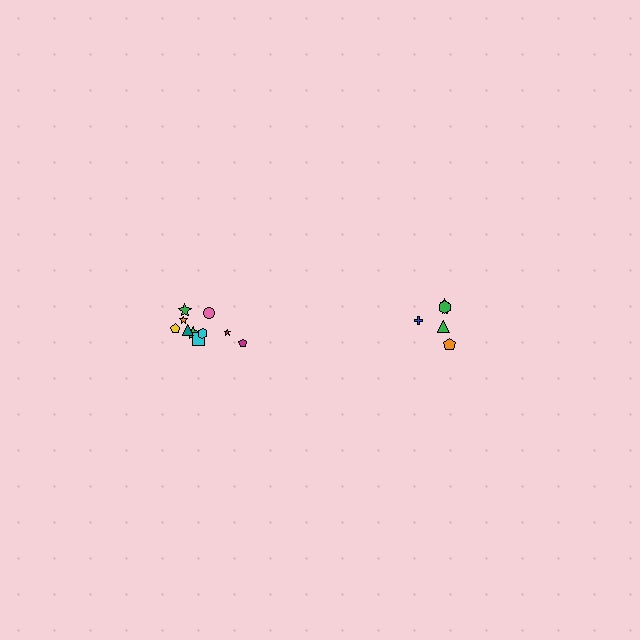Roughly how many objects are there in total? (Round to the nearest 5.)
Roughly 15 objects in total.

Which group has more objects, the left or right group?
The left group.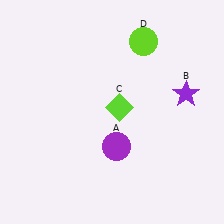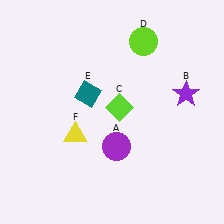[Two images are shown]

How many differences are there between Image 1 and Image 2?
There are 2 differences between the two images.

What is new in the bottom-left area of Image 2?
A yellow triangle (F) was added in the bottom-left area of Image 2.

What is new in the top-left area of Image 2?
A teal diamond (E) was added in the top-left area of Image 2.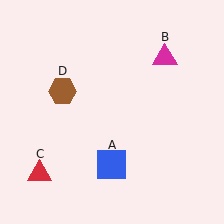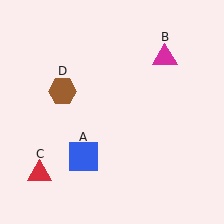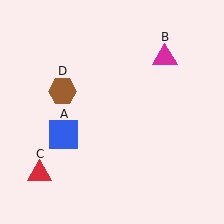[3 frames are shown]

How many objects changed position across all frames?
1 object changed position: blue square (object A).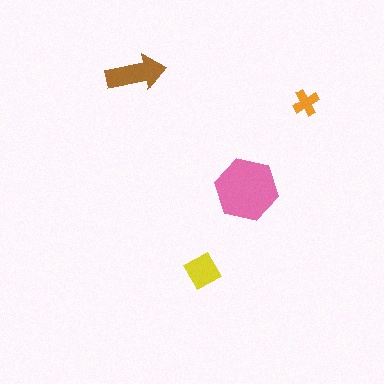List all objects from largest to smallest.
The pink hexagon, the brown arrow, the yellow diamond, the orange cross.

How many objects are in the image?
There are 4 objects in the image.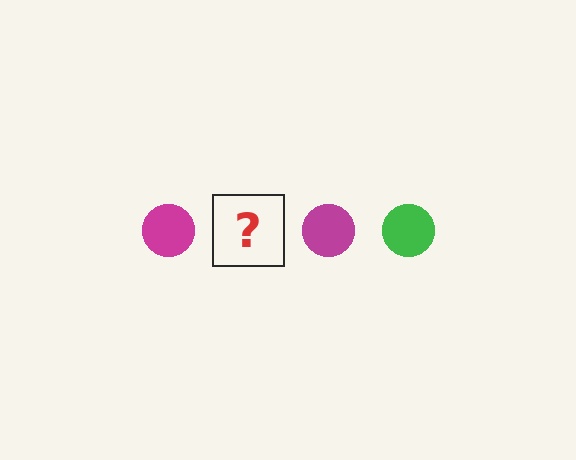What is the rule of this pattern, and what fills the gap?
The rule is that the pattern cycles through magenta, green circles. The gap should be filled with a green circle.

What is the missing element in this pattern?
The missing element is a green circle.